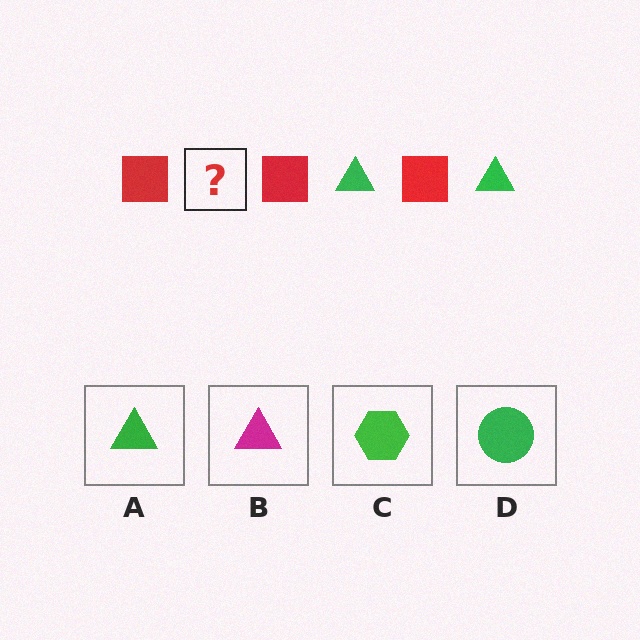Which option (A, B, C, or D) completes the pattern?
A.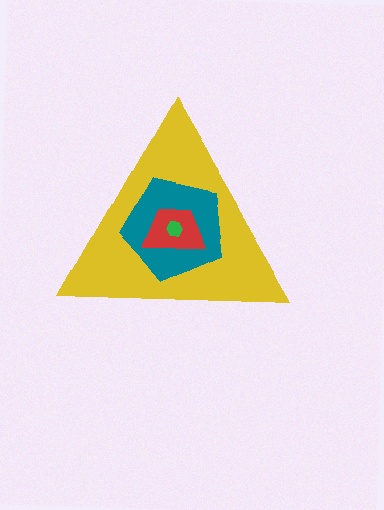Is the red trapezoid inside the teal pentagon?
Yes.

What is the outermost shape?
The yellow triangle.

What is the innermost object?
The green hexagon.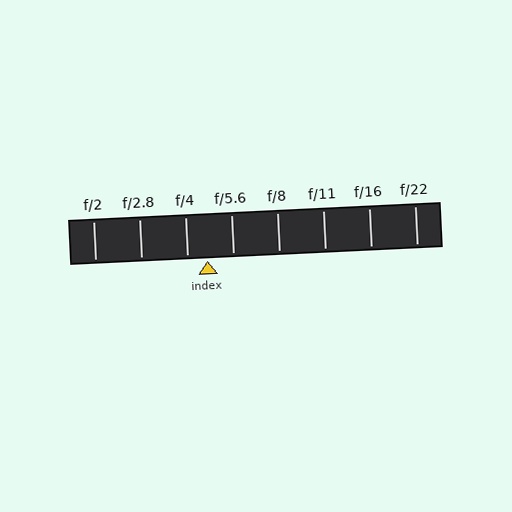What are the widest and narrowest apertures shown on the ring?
The widest aperture shown is f/2 and the narrowest is f/22.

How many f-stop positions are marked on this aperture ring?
There are 8 f-stop positions marked.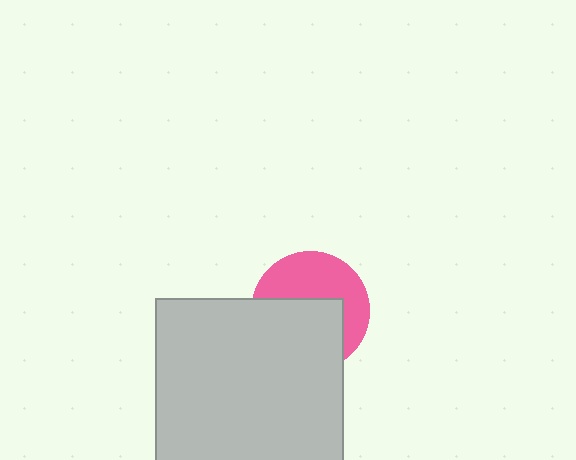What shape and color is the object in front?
The object in front is a light gray square.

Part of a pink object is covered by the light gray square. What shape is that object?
It is a circle.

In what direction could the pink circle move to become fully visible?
The pink circle could move up. That would shift it out from behind the light gray square entirely.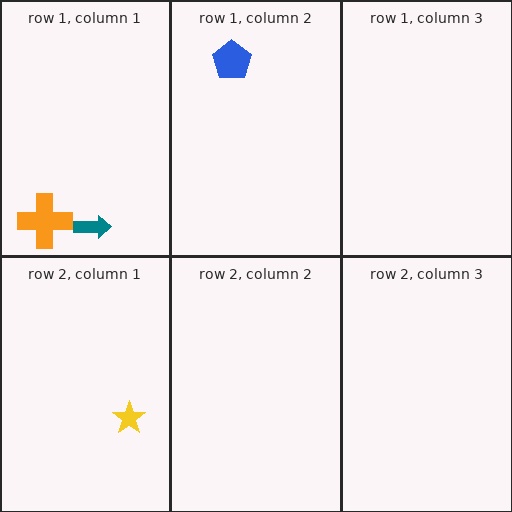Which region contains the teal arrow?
The row 1, column 1 region.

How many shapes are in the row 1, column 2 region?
1.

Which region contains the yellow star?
The row 2, column 1 region.